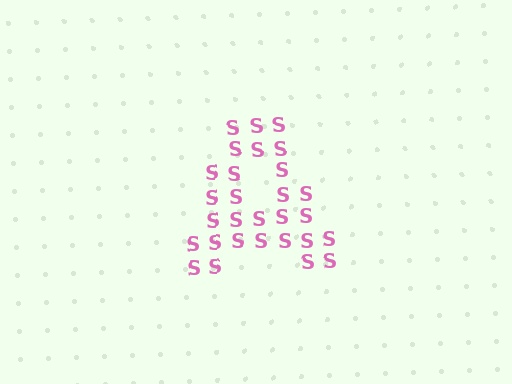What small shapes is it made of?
It is made of small letter S's.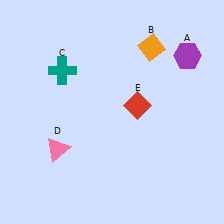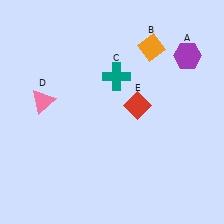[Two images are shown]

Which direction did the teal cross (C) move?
The teal cross (C) moved right.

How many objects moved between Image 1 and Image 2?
2 objects moved between the two images.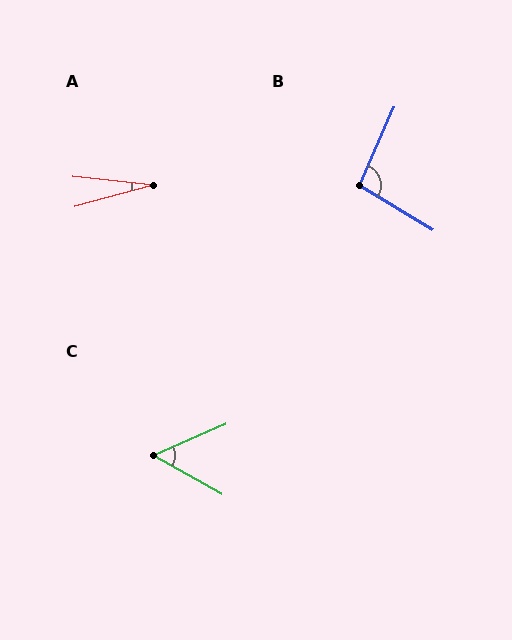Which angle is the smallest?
A, at approximately 21 degrees.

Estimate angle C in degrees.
Approximately 53 degrees.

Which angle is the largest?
B, at approximately 97 degrees.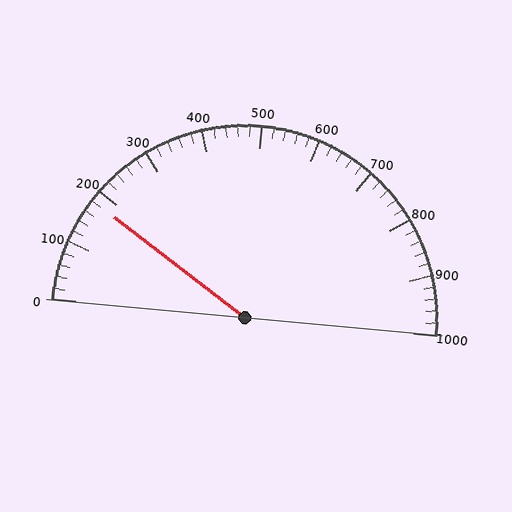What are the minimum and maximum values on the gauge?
The gauge ranges from 0 to 1000.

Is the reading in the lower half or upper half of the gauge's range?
The reading is in the lower half of the range (0 to 1000).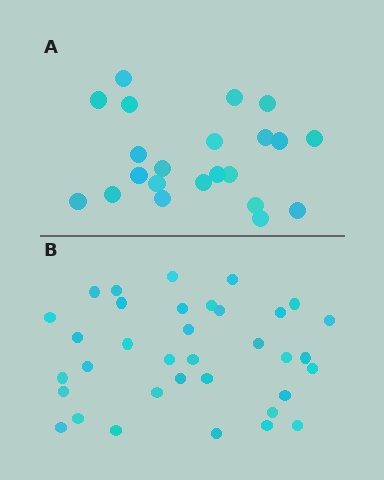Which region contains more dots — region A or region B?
Region B (the bottom region) has more dots.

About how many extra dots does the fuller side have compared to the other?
Region B has approximately 15 more dots than region A.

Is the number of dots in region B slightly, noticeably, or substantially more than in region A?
Region B has substantially more. The ratio is roughly 1.6 to 1.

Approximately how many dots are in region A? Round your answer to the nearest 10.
About 20 dots. (The exact count is 22, which rounds to 20.)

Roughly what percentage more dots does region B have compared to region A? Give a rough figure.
About 60% more.